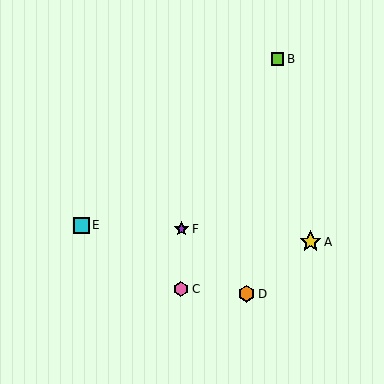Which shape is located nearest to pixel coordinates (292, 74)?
The lime square (labeled B) at (277, 59) is nearest to that location.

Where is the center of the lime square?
The center of the lime square is at (277, 59).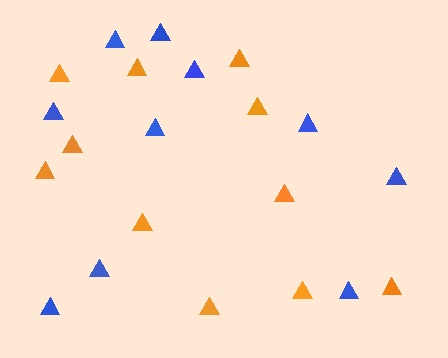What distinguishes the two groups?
There are 2 groups: one group of orange triangles (11) and one group of blue triangles (10).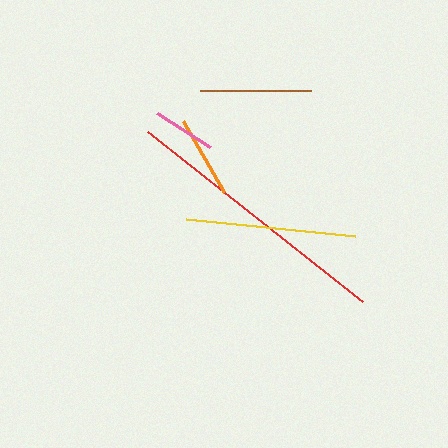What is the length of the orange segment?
The orange segment is approximately 82 pixels long.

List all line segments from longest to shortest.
From longest to shortest: red, yellow, brown, orange, pink.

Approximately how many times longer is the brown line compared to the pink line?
The brown line is approximately 1.8 times the length of the pink line.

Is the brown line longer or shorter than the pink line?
The brown line is longer than the pink line.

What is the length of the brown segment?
The brown segment is approximately 111 pixels long.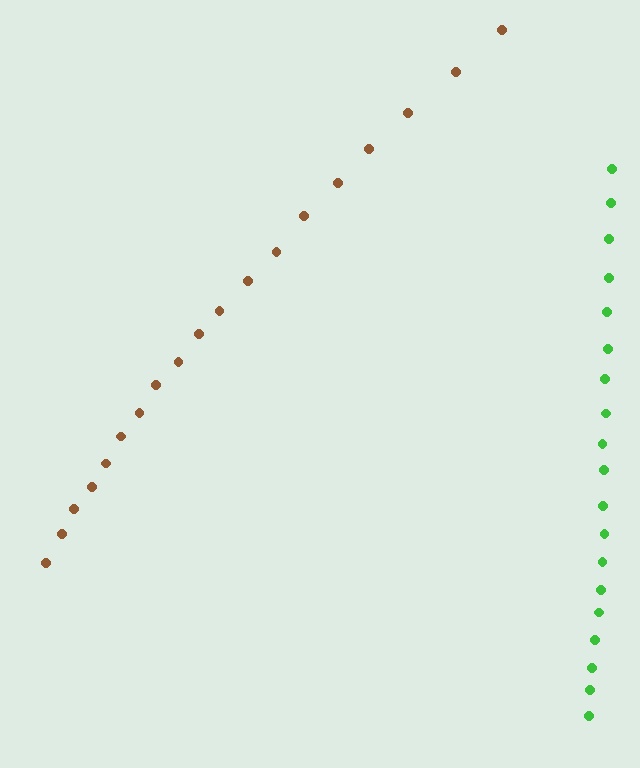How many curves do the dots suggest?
There are 2 distinct paths.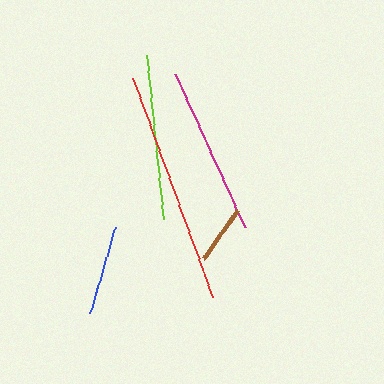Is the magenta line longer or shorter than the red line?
The red line is longer than the magenta line.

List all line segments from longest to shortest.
From longest to shortest: red, magenta, lime, blue, brown.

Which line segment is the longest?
The red line is the longest at approximately 233 pixels.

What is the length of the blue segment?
The blue segment is approximately 90 pixels long.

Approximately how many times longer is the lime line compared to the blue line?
The lime line is approximately 1.8 times the length of the blue line.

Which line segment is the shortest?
The brown line is the shortest at approximately 60 pixels.